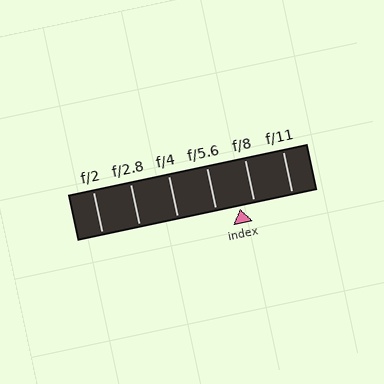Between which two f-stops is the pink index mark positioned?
The index mark is between f/5.6 and f/8.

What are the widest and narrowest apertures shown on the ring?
The widest aperture shown is f/2 and the narrowest is f/11.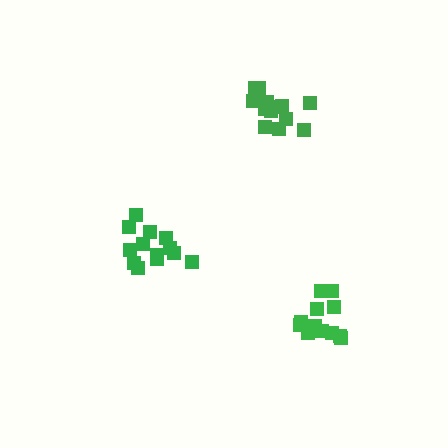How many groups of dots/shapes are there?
There are 3 groups.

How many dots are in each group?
Group 1: 12 dots, Group 2: 13 dots, Group 3: 13 dots (38 total).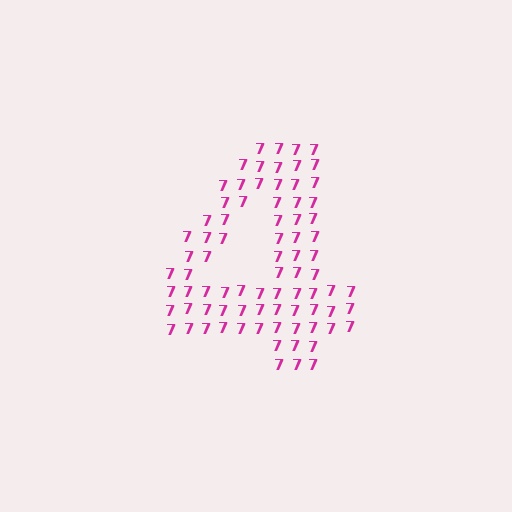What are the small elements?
The small elements are digit 7's.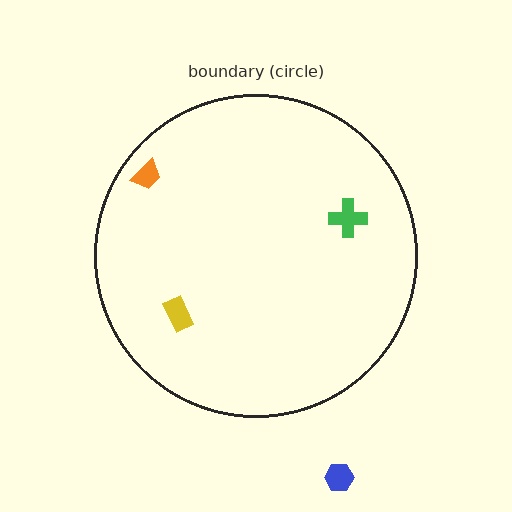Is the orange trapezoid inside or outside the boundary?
Inside.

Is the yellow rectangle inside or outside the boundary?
Inside.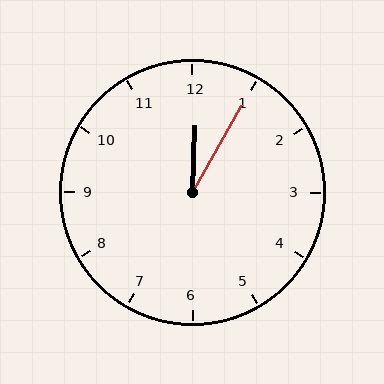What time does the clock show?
12:05.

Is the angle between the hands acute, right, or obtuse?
It is acute.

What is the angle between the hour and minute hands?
Approximately 28 degrees.